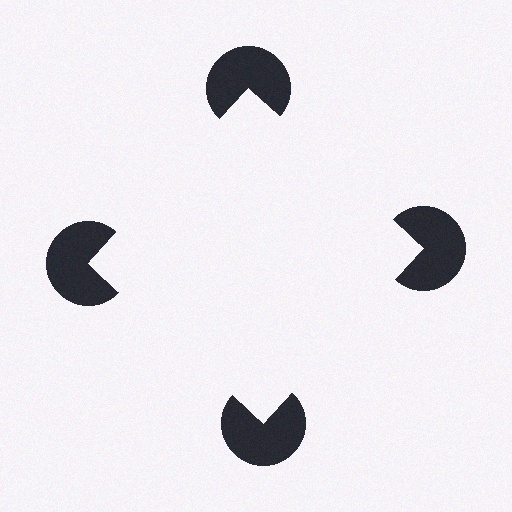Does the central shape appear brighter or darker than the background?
It typically appears slightly brighter than the background, even though no actual brightness change is drawn.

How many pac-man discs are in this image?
There are 4 — one at each vertex of the illusory square.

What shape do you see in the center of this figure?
An illusory square — its edges are inferred from the aligned wedge cuts in the pac-man discs, not physically drawn.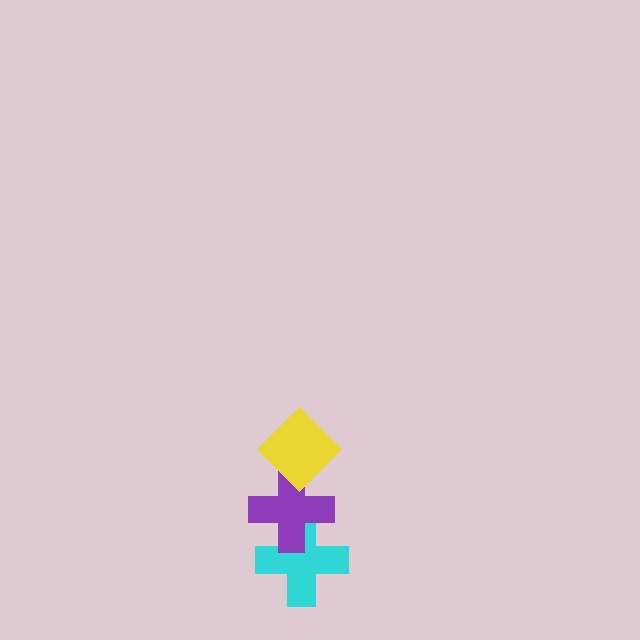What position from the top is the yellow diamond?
The yellow diamond is 1st from the top.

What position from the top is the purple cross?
The purple cross is 2nd from the top.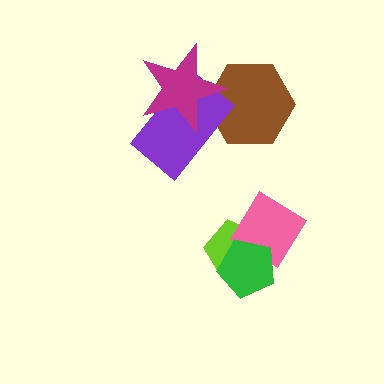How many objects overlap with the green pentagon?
2 objects overlap with the green pentagon.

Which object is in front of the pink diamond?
The green pentagon is in front of the pink diamond.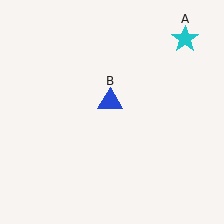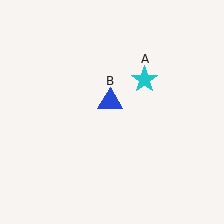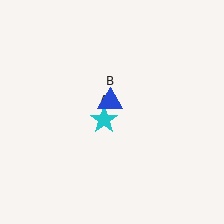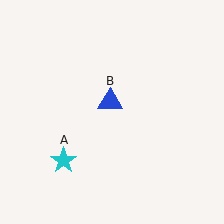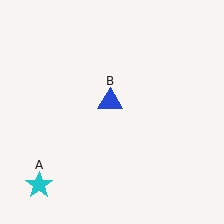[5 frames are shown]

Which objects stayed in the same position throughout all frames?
Blue triangle (object B) remained stationary.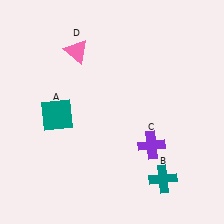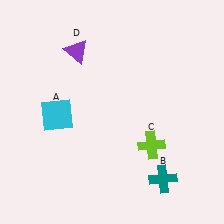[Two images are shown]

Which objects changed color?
A changed from teal to cyan. C changed from purple to lime. D changed from pink to purple.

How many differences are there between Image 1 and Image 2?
There are 3 differences between the two images.